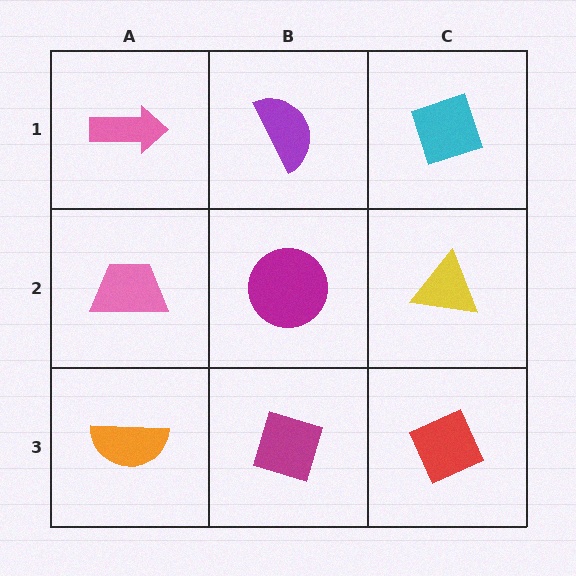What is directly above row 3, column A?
A pink trapezoid.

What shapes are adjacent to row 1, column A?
A pink trapezoid (row 2, column A), a purple semicircle (row 1, column B).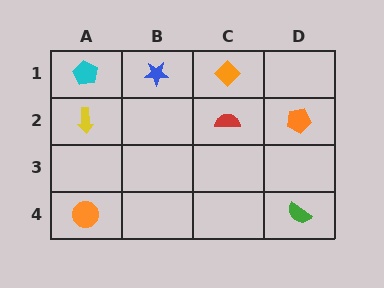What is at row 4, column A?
An orange circle.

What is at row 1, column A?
A cyan pentagon.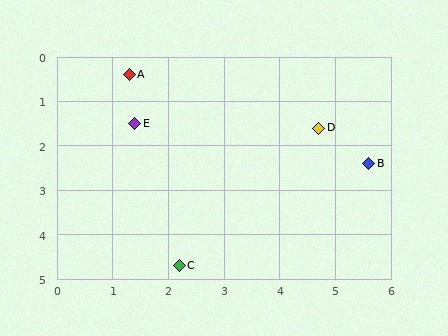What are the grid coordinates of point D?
Point D is at approximately (4.7, 1.6).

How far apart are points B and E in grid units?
Points B and E are about 4.3 grid units apart.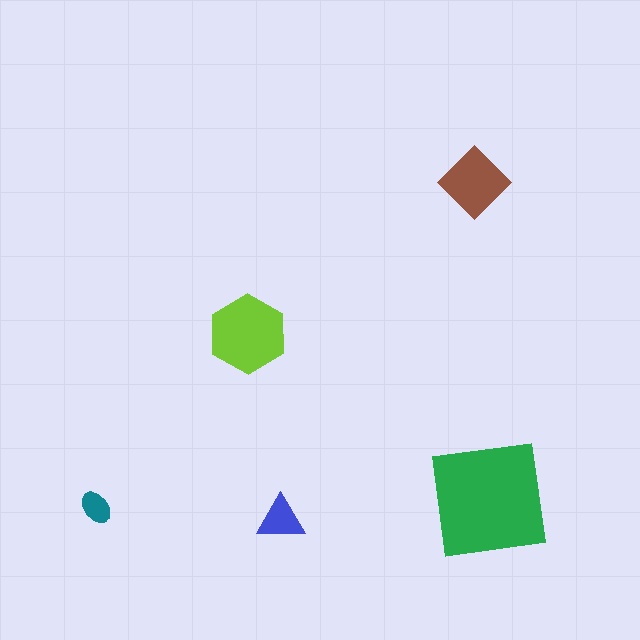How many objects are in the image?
There are 5 objects in the image.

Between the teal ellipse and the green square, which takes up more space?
The green square.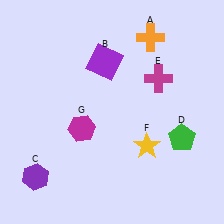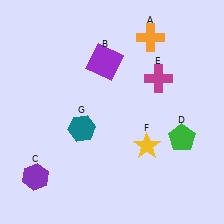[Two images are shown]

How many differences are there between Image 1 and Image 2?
There is 1 difference between the two images.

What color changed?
The hexagon (G) changed from magenta in Image 1 to teal in Image 2.